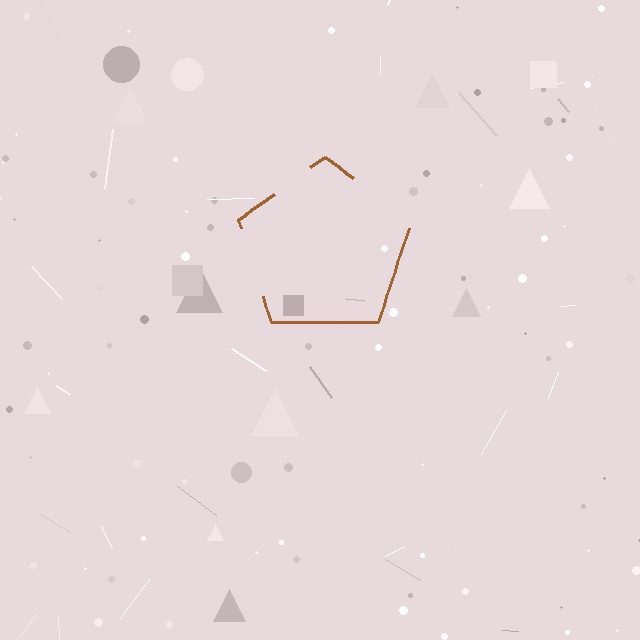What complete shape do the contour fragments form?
The contour fragments form a pentagon.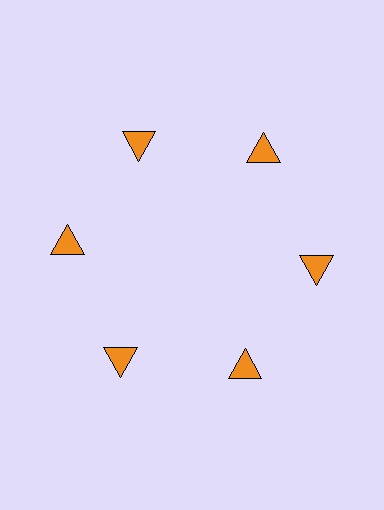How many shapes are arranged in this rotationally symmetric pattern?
There are 6 shapes, arranged in 6 groups of 1.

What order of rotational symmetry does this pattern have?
This pattern has 6-fold rotational symmetry.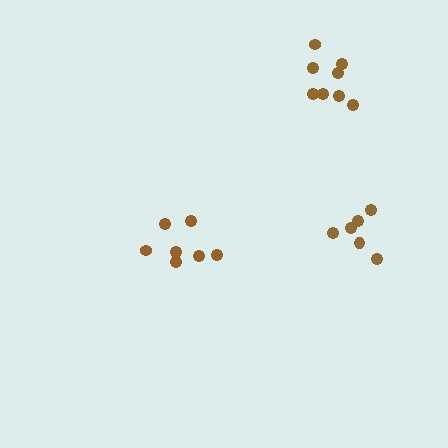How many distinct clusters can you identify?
There are 3 distinct clusters.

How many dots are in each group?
Group 1: 6 dots, Group 2: 7 dots, Group 3: 8 dots (21 total).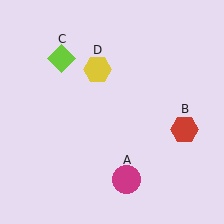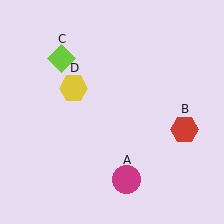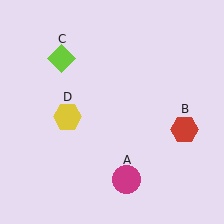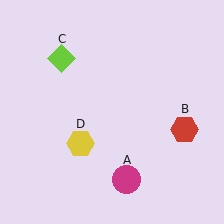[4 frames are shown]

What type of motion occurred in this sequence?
The yellow hexagon (object D) rotated counterclockwise around the center of the scene.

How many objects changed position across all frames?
1 object changed position: yellow hexagon (object D).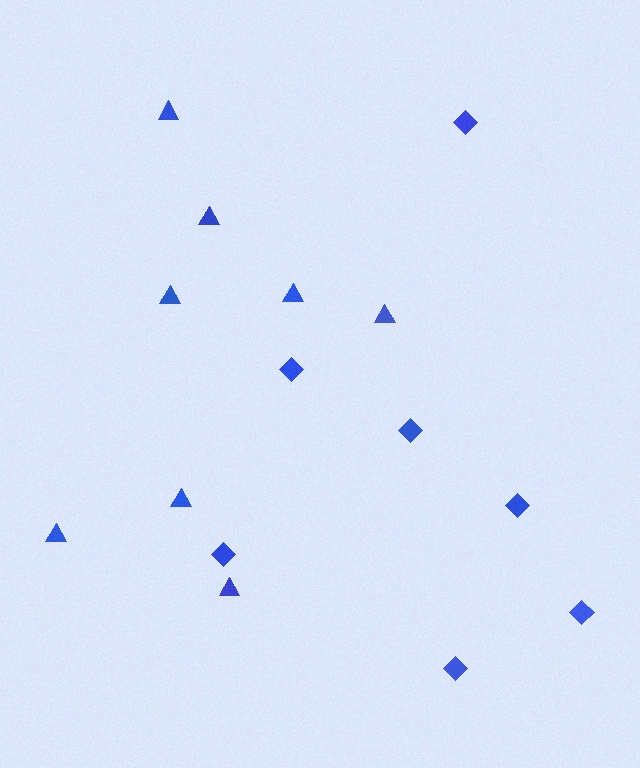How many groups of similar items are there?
There are 2 groups: one group of triangles (8) and one group of diamonds (7).